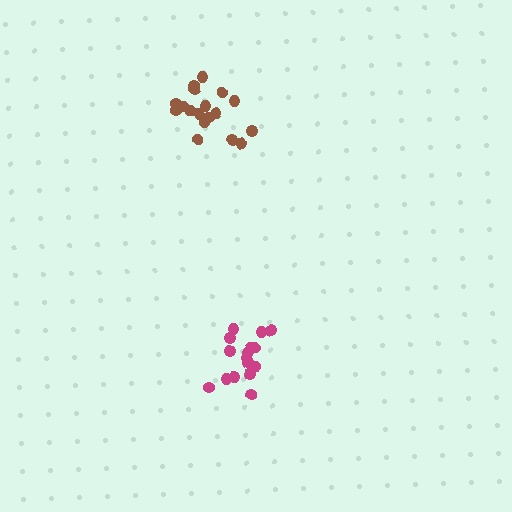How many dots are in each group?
Group 1: 16 dots, Group 2: 18 dots (34 total).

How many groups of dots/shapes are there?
There are 2 groups.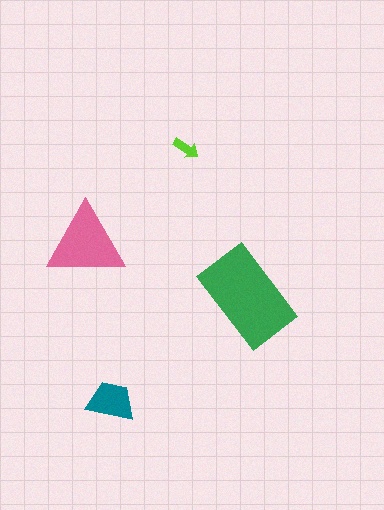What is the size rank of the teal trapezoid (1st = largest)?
3rd.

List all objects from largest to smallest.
The green rectangle, the pink triangle, the teal trapezoid, the lime arrow.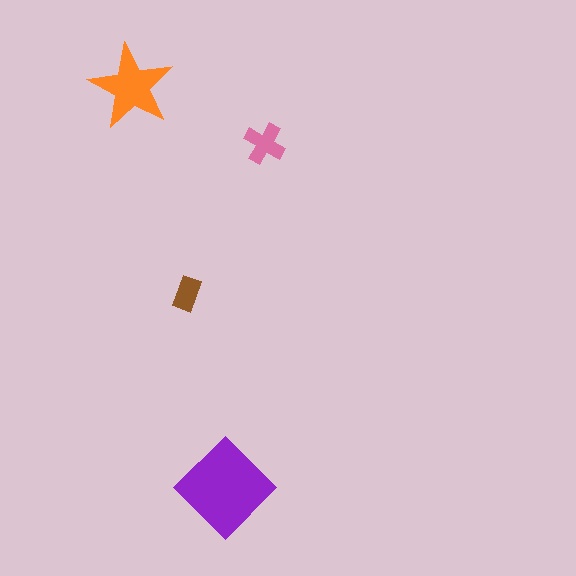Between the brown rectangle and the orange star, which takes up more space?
The orange star.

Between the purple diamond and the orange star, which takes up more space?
The purple diamond.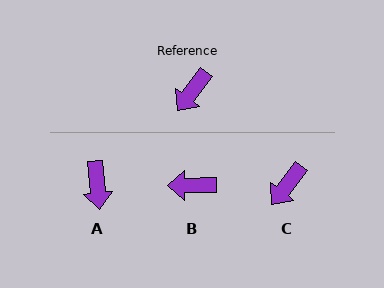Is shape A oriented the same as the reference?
No, it is off by about 43 degrees.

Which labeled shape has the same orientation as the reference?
C.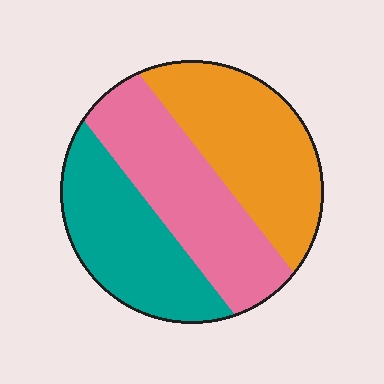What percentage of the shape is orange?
Orange takes up between a third and a half of the shape.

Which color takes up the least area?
Teal, at roughly 30%.